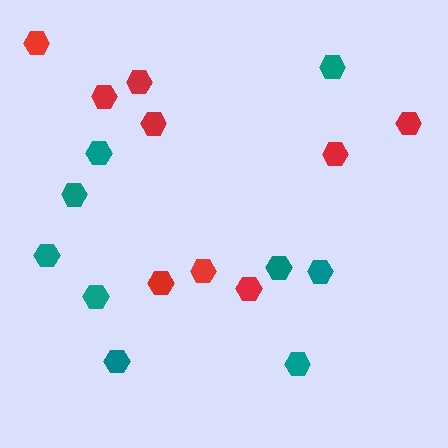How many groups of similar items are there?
There are 2 groups: one group of teal hexagons (9) and one group of red hexagons (9).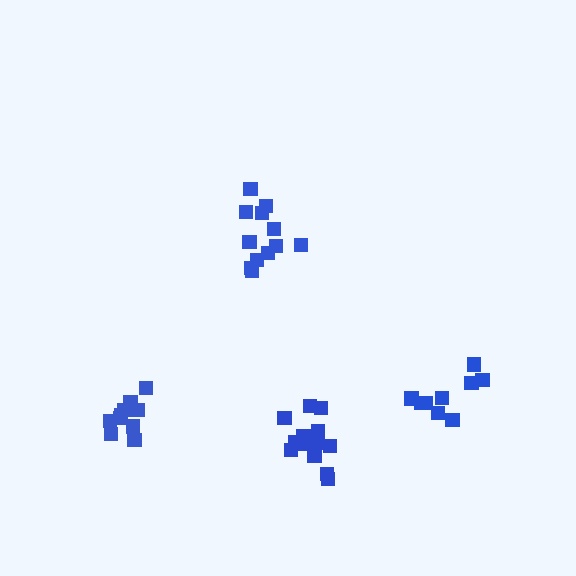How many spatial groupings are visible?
There are 4 spatial groupings.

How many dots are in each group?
Group 1: 13 dots, Group 2: 10 dots, Group 3: 9 dots, Group 4: 12 dots (44 total).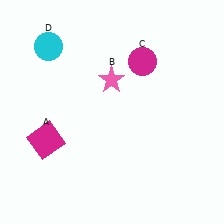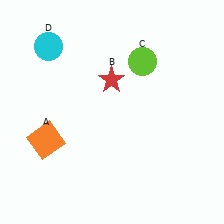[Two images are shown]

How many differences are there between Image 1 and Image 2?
There are 3 differences between the two images.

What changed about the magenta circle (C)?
In Image 1, C is magenta. In Image 2, it changed to lime.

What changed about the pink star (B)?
In Image 1, B is pink. In Image 2, it changed to red.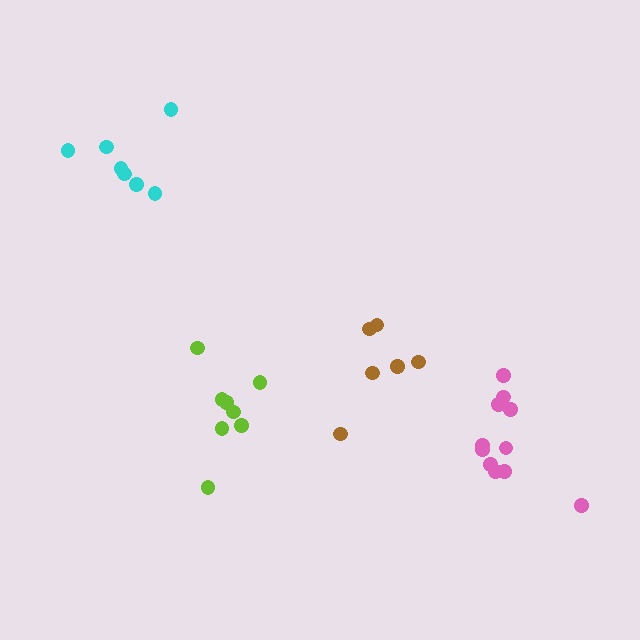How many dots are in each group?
Group 1: 8 dots, Group 2: 11 dots, Group 3: 6 dots, Group 4: 7 dots (32 total).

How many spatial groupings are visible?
There are 4 spatial groupings.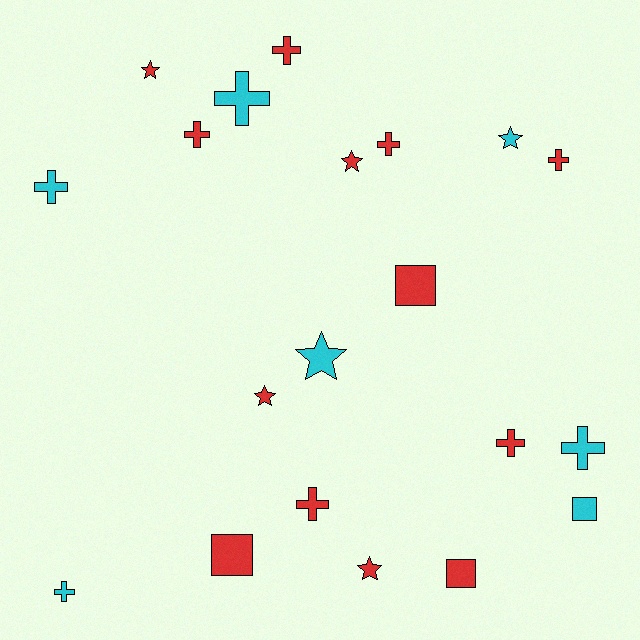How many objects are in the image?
There are 20 objects.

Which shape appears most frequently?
Cross, with 10 objects.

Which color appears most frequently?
Red, with 13 objects.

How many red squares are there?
There are 3 red squares.